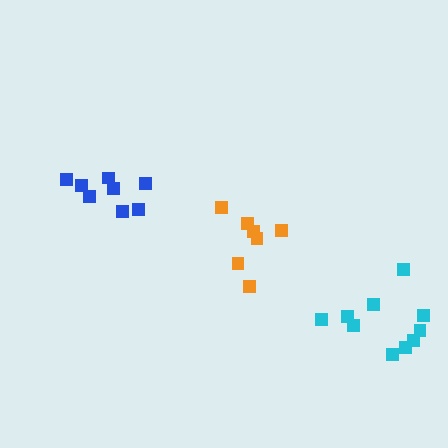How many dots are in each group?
Group 1: 8 dots, Group 2: 7 dots, Group 3: 10 dots (25 total).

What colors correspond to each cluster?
The clusters are colored: blue, orange, cyan.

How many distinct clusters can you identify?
There are 3 distinct clusters.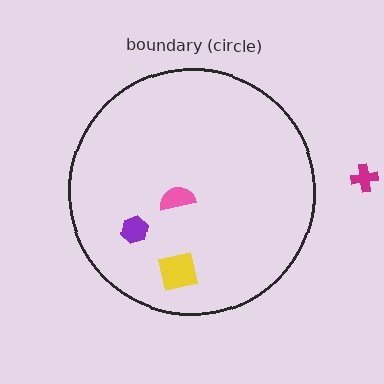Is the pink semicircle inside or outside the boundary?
Inside.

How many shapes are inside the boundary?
3 inside, 1 outside.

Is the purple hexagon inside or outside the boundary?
Inside.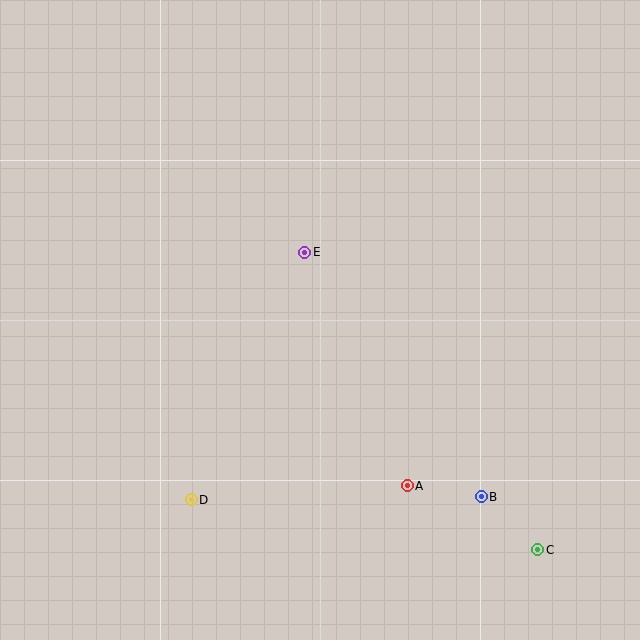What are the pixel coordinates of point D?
Point D is at (191, 500).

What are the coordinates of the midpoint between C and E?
The midpoint between C and E is at (421, 401).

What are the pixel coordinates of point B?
Point B is at (481, 497).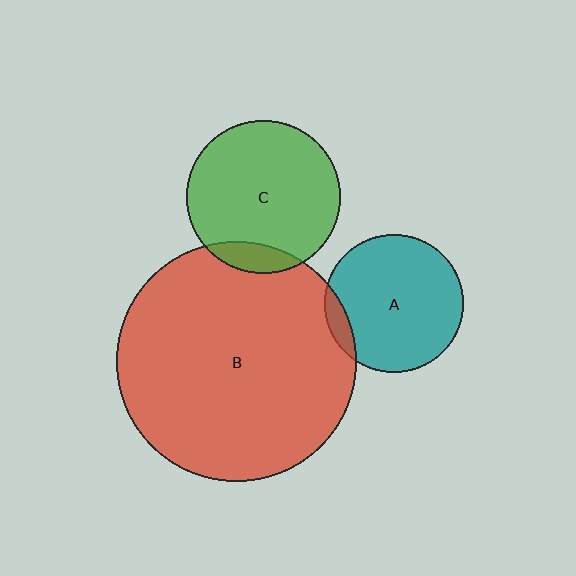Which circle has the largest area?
Circle B (red).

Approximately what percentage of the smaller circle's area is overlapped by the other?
Approximately 10%.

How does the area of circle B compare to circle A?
Approximately 3.0 times.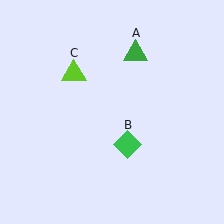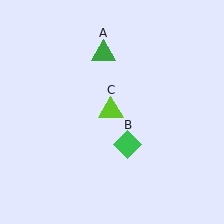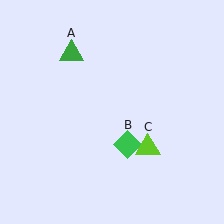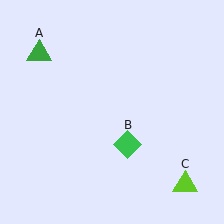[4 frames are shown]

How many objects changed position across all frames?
2 objects changed position: green triangle (object A), lime triangle (object C).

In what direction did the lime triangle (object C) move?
The lime triangle (object C) moved down and to the right.